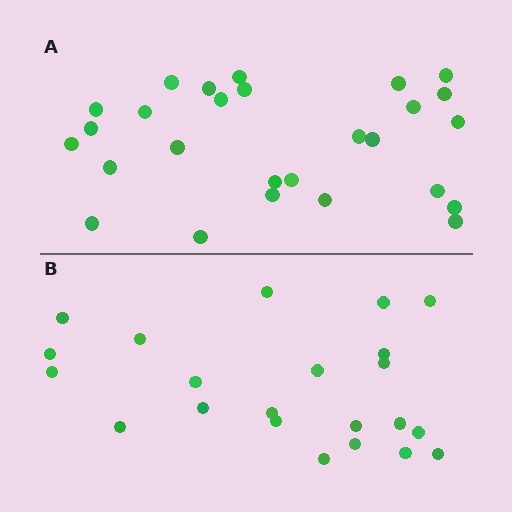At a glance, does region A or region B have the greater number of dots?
Region A (the top region) has more dots.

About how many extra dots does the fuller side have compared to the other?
Region A has about 5 more dots than region B.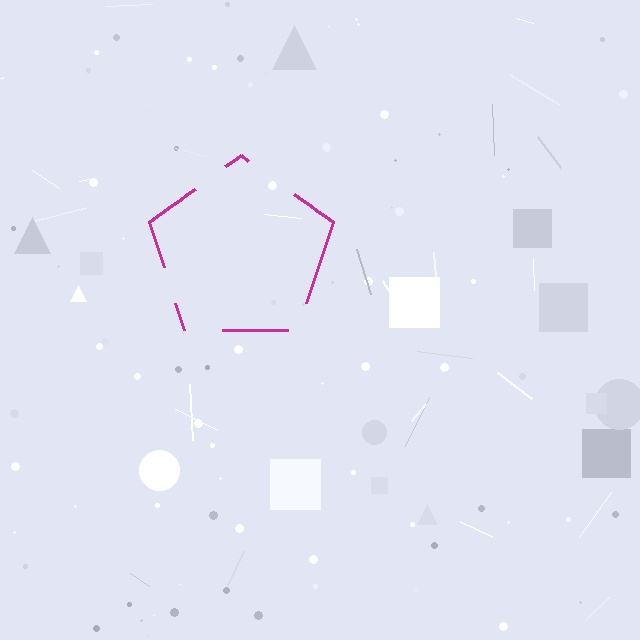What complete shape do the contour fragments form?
The contour fragments form a pentagon.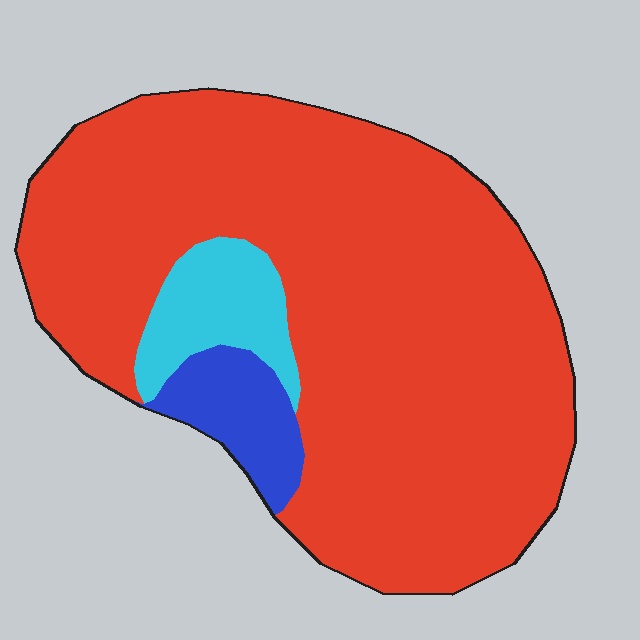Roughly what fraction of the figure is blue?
Blue takes up less than a quarter of the figure.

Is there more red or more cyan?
Red.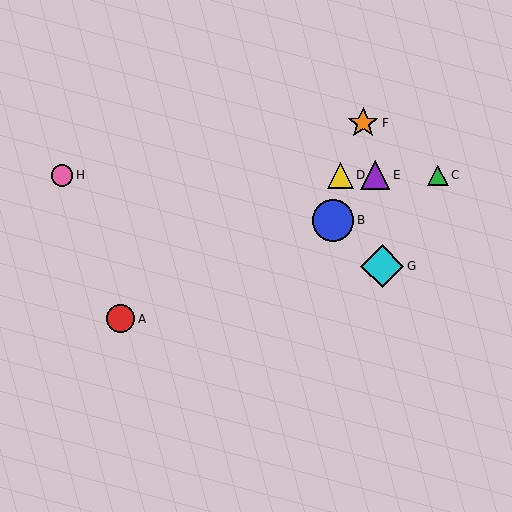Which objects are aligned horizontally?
Objects C, D, E, H are aligned horizontally.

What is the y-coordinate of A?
Object A is at y≈319.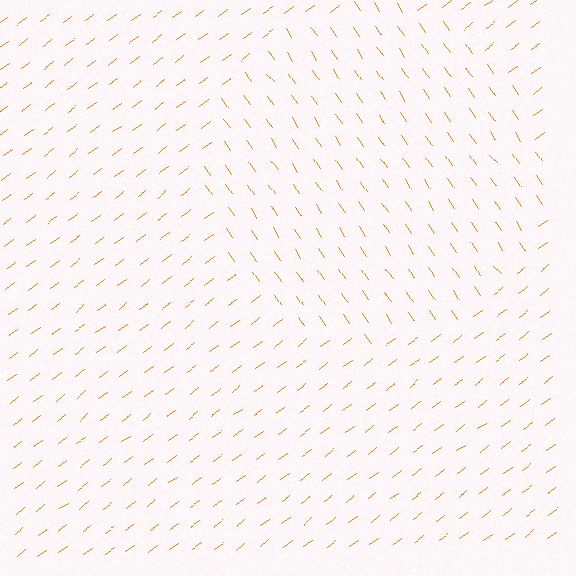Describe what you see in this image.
The image is filled with small orange line segments. A circle region in the image has lines oriented differently from the surrounding lines, creating a visible texture boundary.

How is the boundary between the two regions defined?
The boundary is defined purely by a change in line orientation (approximately 88 degrees difference). All lines are the same color and thickness.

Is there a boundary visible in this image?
Yes, there is a texture boundary formed by a change in line orientation.